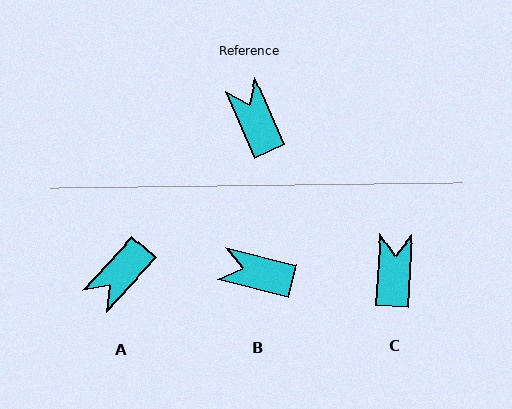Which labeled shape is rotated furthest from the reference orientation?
A, about 114 degrees away.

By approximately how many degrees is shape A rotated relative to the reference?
Approximately 114 degrees counter-clockwise.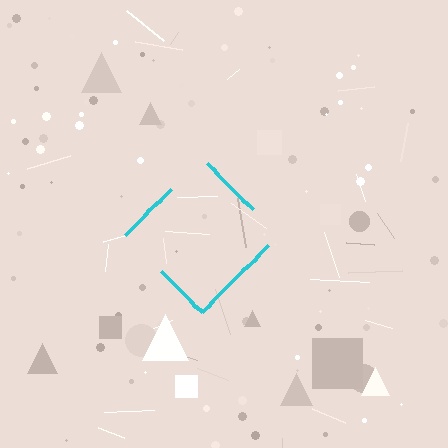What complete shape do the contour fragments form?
The contour fragments form a diamond.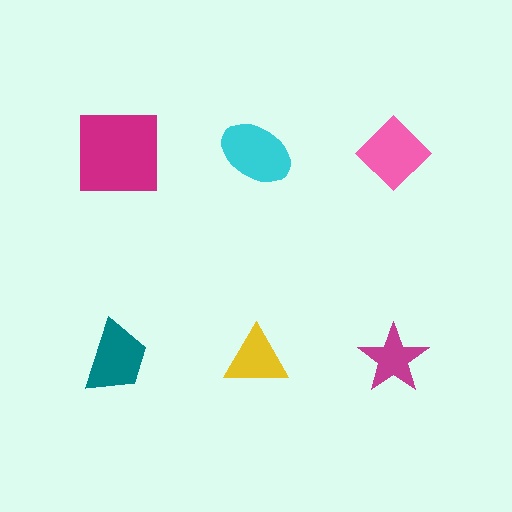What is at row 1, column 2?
A cyan ellipse.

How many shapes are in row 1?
3 shapes.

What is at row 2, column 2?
A yellow triangle.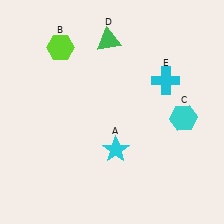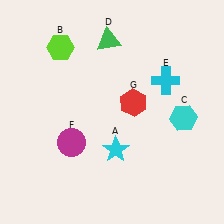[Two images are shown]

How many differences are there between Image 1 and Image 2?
There are 2 differences between the two images.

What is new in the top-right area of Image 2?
A red hexagon (G) was added in the top-right area of Image 2.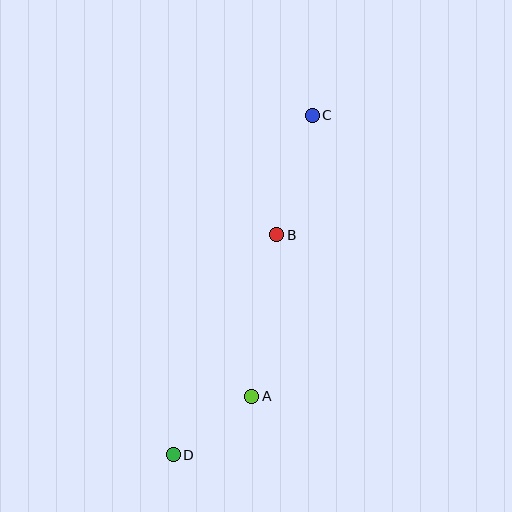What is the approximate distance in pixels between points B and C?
The distance between B and C is approximately 125 pixels.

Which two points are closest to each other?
Points A and D are closest to each other.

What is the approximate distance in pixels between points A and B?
The distance between A and B is approximately 164 pixels.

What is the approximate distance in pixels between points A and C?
The distance between A and C is approximately 288 pixels.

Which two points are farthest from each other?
Points C and D are farthest from each other.